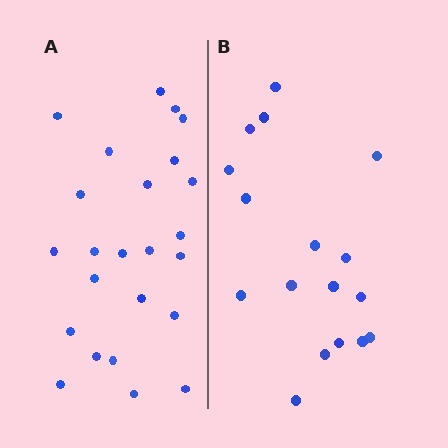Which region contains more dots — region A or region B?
Region A (the left region) has more dots.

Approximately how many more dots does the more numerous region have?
Region A has roughly 8 or so more dots than region B.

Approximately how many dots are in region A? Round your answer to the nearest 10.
About 20 dots. (The exact count is 24, which rounds to 20.)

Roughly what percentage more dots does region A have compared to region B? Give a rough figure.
About 40% more.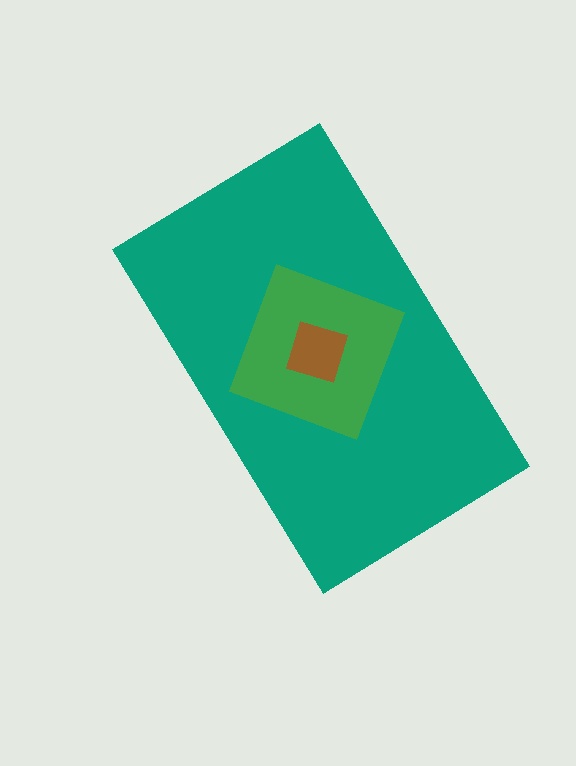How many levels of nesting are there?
3.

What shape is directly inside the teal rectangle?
The green diamond.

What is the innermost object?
The brown square.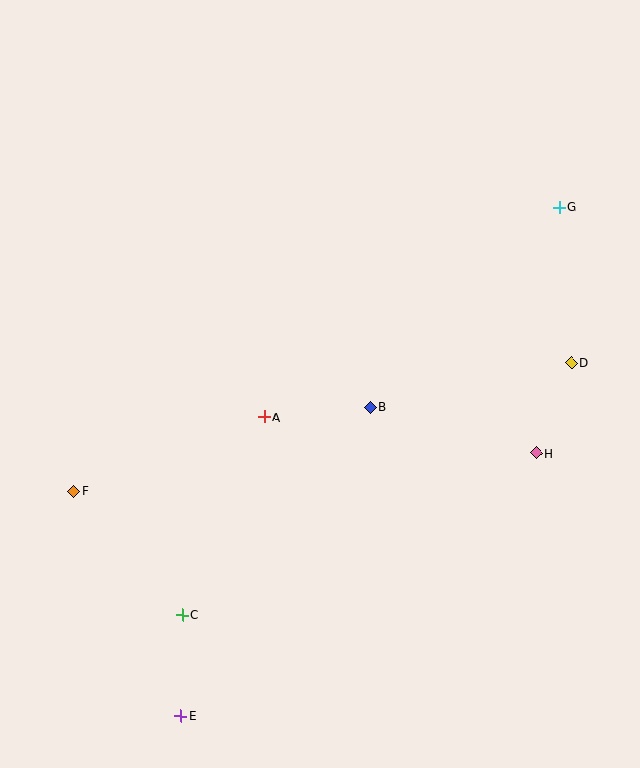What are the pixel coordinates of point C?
Point C is at (182, 615).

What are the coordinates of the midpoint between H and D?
The midpoint between H and D is at (554, 408).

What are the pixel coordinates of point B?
Point B is at (371, 407).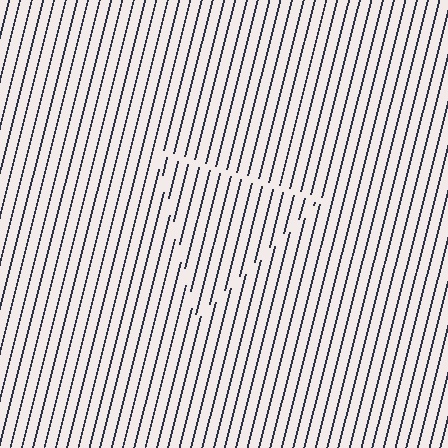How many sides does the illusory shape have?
3 sides — the line-ends trace a triangle.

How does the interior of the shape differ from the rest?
The interior of the shape contains the same grating, shifted by half a period — the contour is defined by the phase discontinuity where line-ends from the inner and outer gratings abut.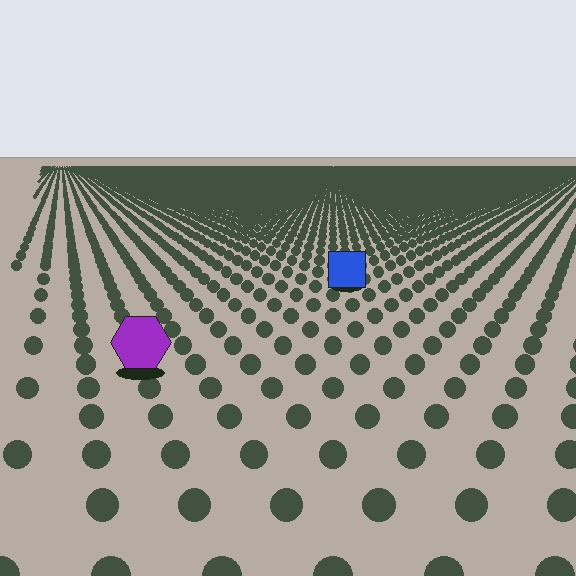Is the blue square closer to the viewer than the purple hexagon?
No. The purple hexagon is closer — you can tell from the texture gradient: the ground texture is coarser near it.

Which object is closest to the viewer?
The purple hexagon is closest. The texture marks near it are larger and more spread out.